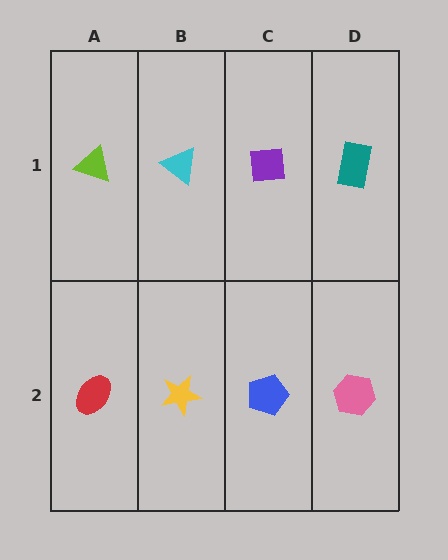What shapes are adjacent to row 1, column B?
A yellow star (row 2, column B), a lime triangle (row 1, column A), a purple square (row 1, column C).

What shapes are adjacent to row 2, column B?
A cyan triangle (row 1, column B), a red ellipse (row 2, column A), a blue pentagon (row 2, column C).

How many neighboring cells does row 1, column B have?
3.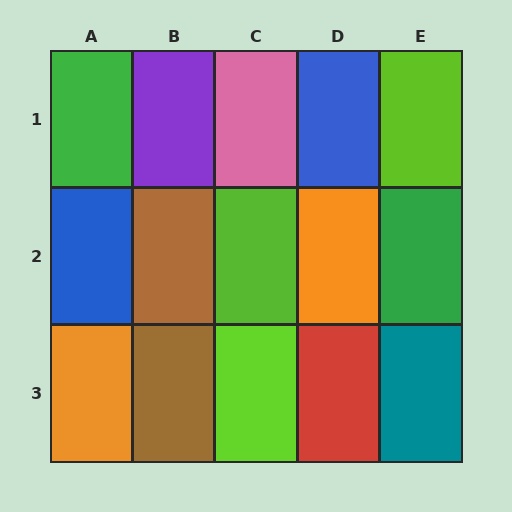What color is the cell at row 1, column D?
Blue.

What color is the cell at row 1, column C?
Pink.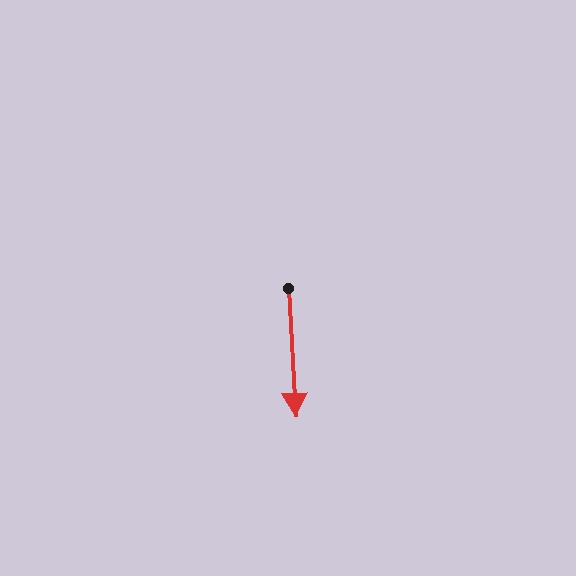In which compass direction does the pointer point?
South.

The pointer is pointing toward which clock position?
Roughly 6 o'clock.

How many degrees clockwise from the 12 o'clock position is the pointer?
Approximately 177 degrees.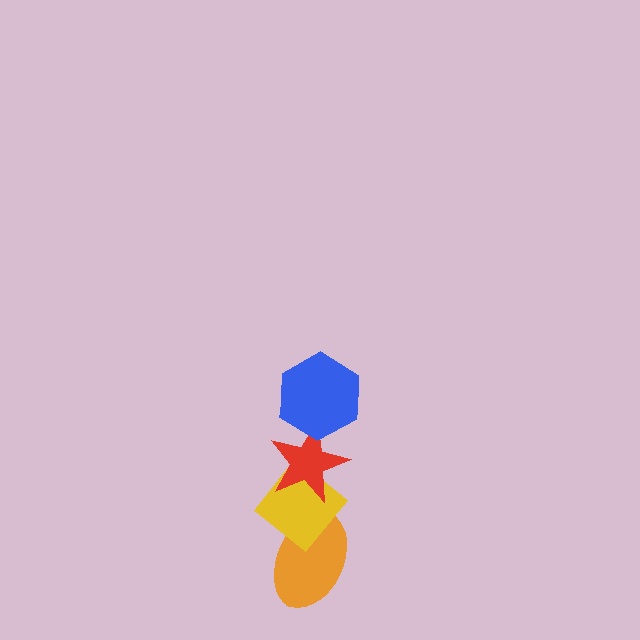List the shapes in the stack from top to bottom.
From top to bottom: the blue hexagon, the red star, the yellow diamond, the orange ellipse.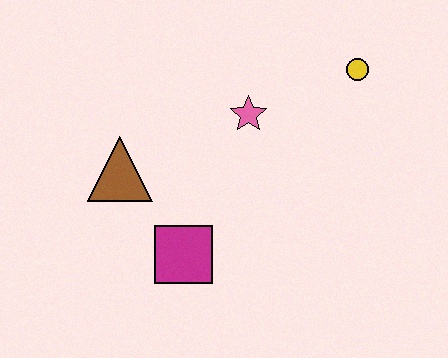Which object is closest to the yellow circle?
The pink star is closest to the yellow circle.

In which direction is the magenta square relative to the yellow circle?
The magenta square is below the yellow circle.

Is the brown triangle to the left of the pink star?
Yes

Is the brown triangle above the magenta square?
Yes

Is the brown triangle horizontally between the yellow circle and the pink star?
No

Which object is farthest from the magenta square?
The yellow circle is farthest from the magenta square.